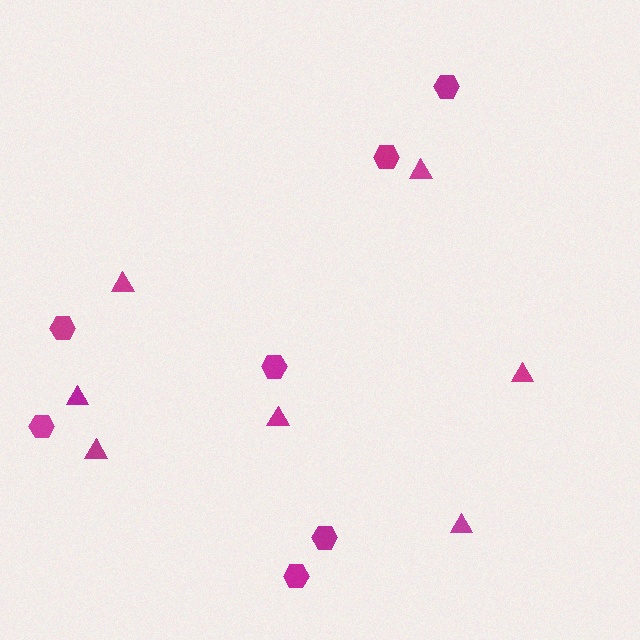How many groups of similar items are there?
There are 2 groups: one group of triangles (7) and one group of hexagons (7).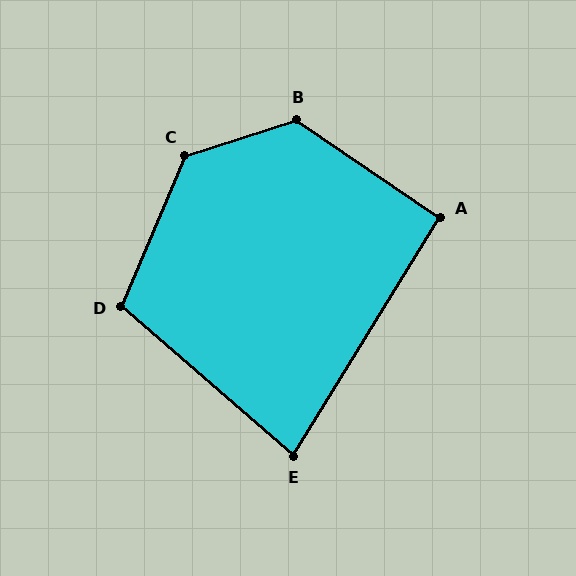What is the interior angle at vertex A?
Approximately 92 degrees (approximately right).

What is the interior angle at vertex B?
Approximately 128 degrees (obtuse).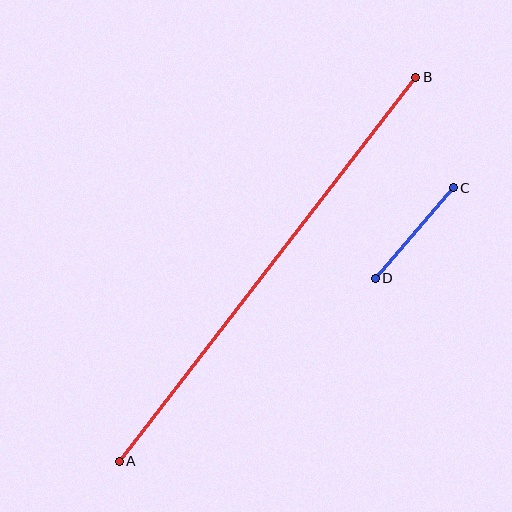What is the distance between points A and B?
The distance is approximately 485 pixels.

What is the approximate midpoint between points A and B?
The midpoint is at approximately (268, 269) pixels.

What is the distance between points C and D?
The distance is approximately 119 pixels.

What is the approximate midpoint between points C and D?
The midpoint is at approximately (414, 233) pixels.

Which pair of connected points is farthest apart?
Points A and B are farthest apart.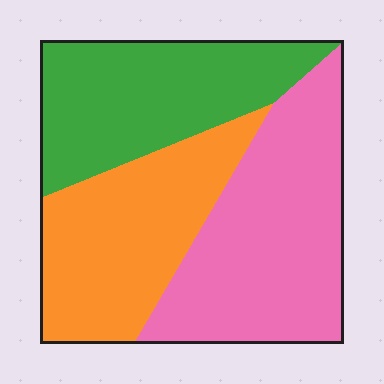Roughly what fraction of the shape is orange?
Orange takes up about one third (1/3) of the shape.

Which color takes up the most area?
Pink, at roughly 40%.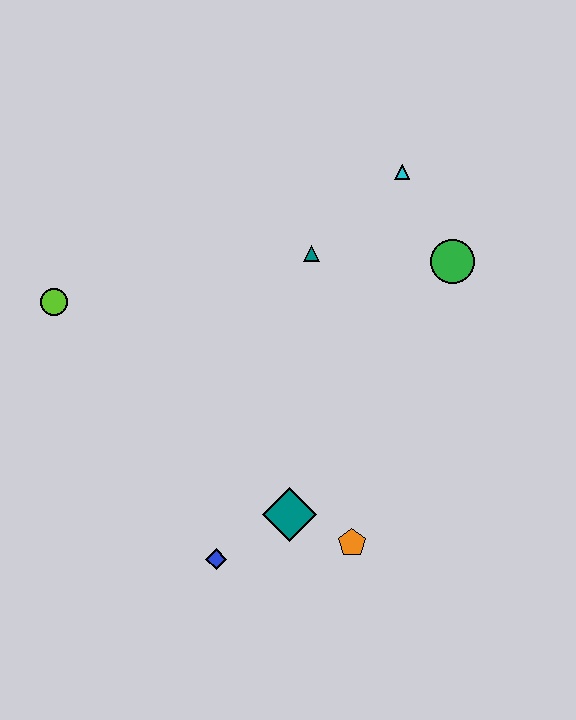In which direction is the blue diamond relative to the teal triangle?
The blue diamond is below the teal triangle.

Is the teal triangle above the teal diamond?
Yes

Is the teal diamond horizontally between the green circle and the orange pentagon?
No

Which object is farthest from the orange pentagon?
The lime circle is farthest from the orange pentagon.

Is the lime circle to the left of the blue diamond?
Yes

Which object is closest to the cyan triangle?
The green circle is closest to the cyan triangle.